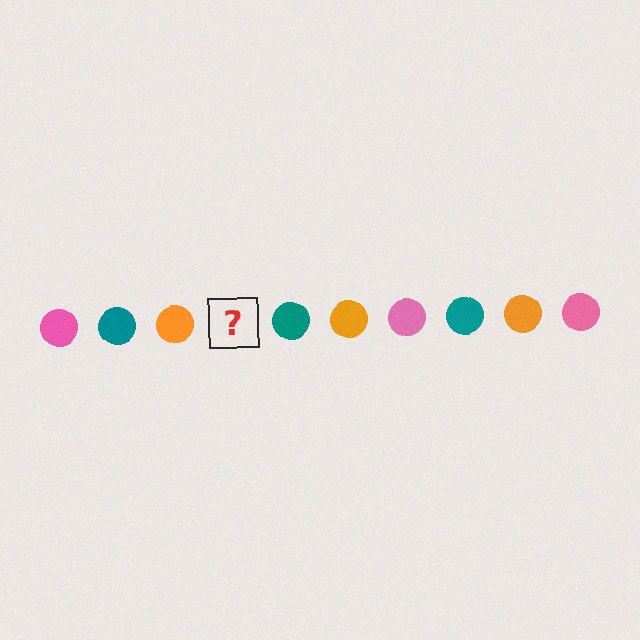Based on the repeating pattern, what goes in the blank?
The blank should be a pink circle.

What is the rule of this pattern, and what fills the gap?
The rule is that the pattern cycles through pink, teal, orange circles. The gap should be filled with a pink circle.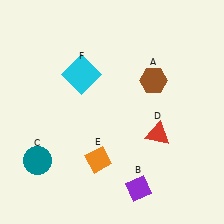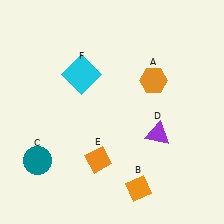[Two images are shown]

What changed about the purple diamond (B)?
In Image 1, B is purple. In Image 2, it changed to orange.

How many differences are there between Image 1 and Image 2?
There are 3 differences between the two images.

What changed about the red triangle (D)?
In Image 1, D is red. In Image 2, it changed to purple.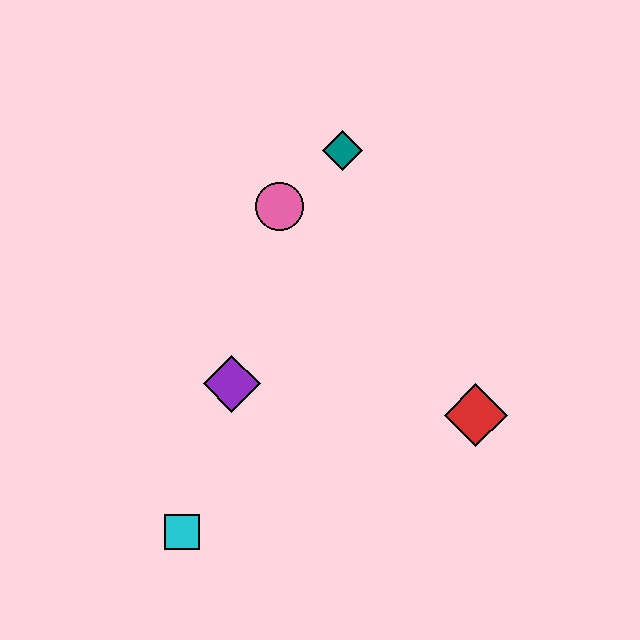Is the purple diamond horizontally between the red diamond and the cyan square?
Yes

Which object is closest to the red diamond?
The purple diamond is closest to the red diamond.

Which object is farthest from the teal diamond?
The cyan square is farthest from the teal diamond.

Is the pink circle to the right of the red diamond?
No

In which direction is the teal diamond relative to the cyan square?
The teal diamond is above the cyan square.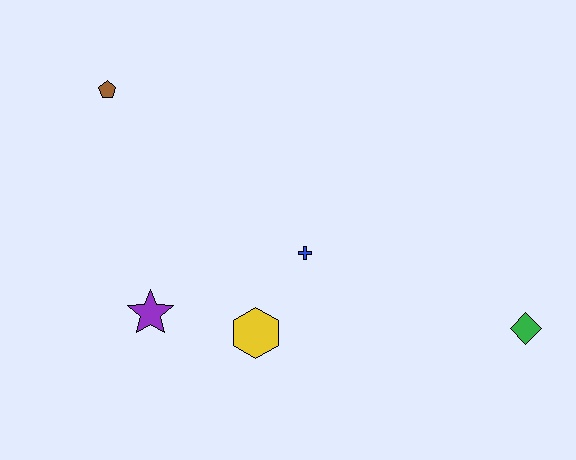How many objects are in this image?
There are 5 objects.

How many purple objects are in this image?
There is 1 purple object.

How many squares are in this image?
There are no squares.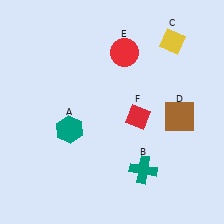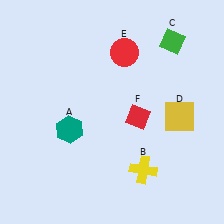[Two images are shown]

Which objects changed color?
B changed from teal to yellow. C changed from yellow to green. D changed from brown to yellow.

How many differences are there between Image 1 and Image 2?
There are 3 differences between the two images.